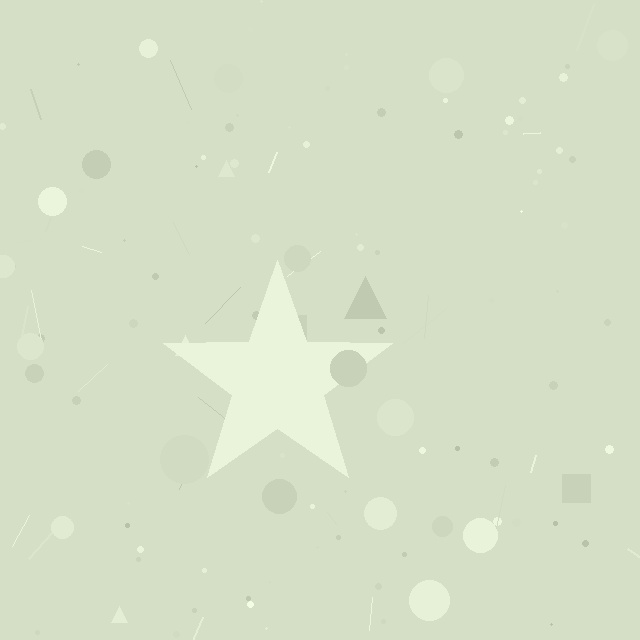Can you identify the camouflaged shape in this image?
The camouflaged shape is a star.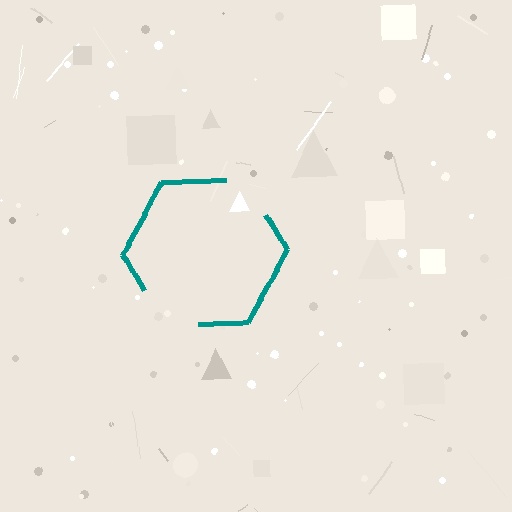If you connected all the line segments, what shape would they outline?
They would outline a hexagon.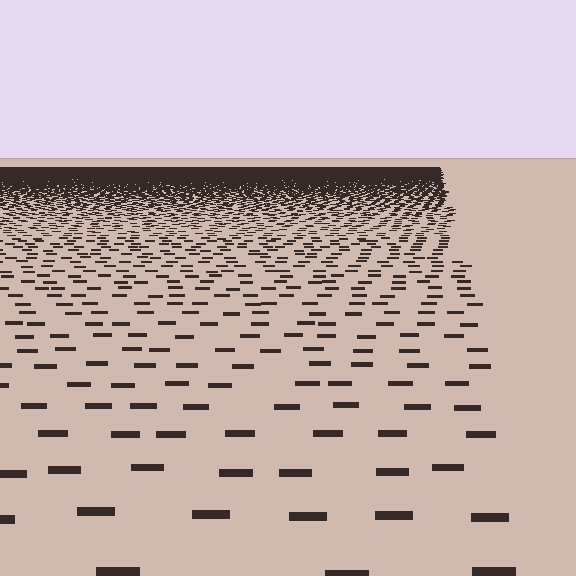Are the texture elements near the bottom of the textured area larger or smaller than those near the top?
Larger. Near the bottom, elements are closer to the viewer and appear at a bigger on-screen size.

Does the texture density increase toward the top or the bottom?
Density increases toward the top.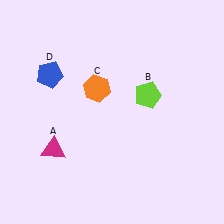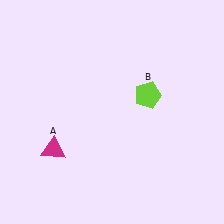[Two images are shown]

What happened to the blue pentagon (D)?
The blue pentagon (D) was removed in Image 2. It was in the top-left area of Image 1.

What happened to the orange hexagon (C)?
The orange hexagon (C) was removed in Image 2. It was in the top-left area of Image 1.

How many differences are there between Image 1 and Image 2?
There are 2 differences between the two images.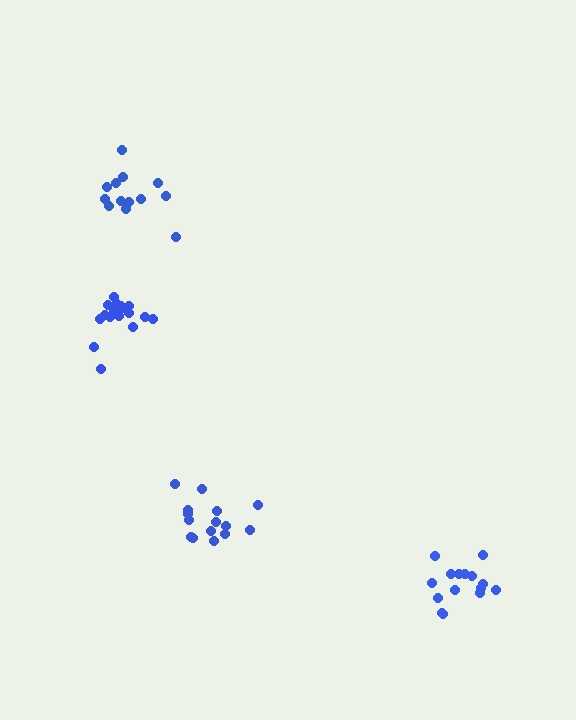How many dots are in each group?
Group 1: 13 dots, Group 2: 17 dots, Group 3: 15 dots, Group 4: 15 dots (60 total).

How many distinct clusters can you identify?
There are 4 distinct clusters.